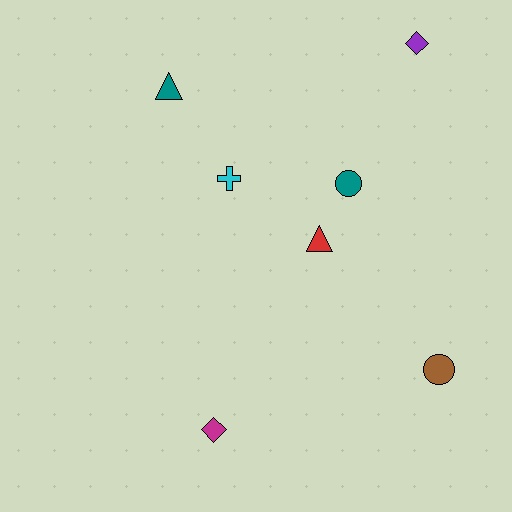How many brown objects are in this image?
There is 1 brown object.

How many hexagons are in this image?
There are no hexagons.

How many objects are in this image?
There are 7 objects.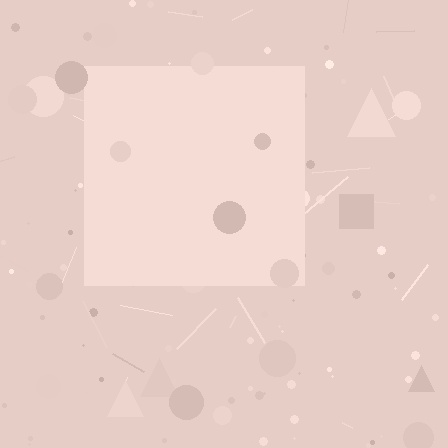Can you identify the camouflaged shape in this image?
The camouflaged shape is a square.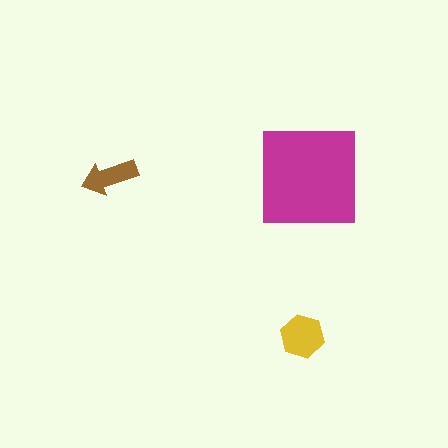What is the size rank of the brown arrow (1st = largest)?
3rd.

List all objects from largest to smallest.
The magenta square, the yellow hexagon, the brown arrow.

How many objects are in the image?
There are 3 objects in the image.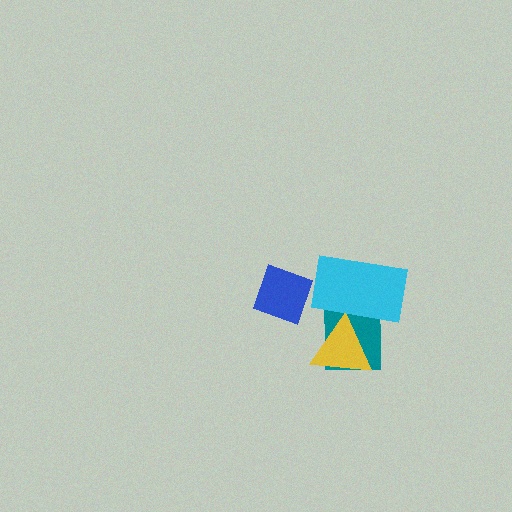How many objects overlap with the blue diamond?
0 objects overlap with the blue diamond.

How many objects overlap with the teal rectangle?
2 objects overlap with the teal rectangle.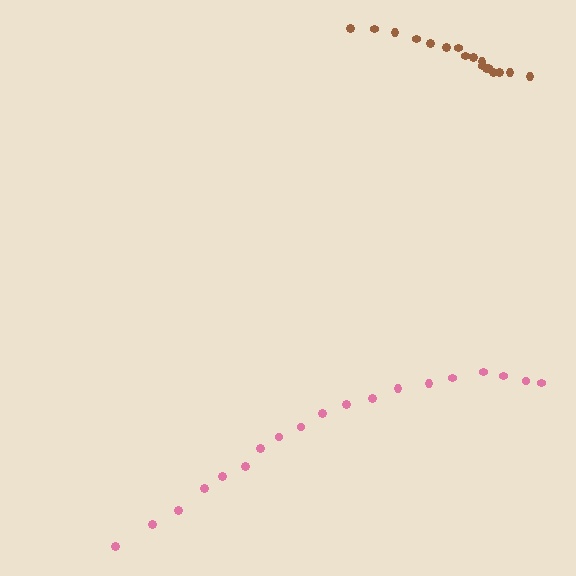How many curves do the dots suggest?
There are 2 distinct paths.